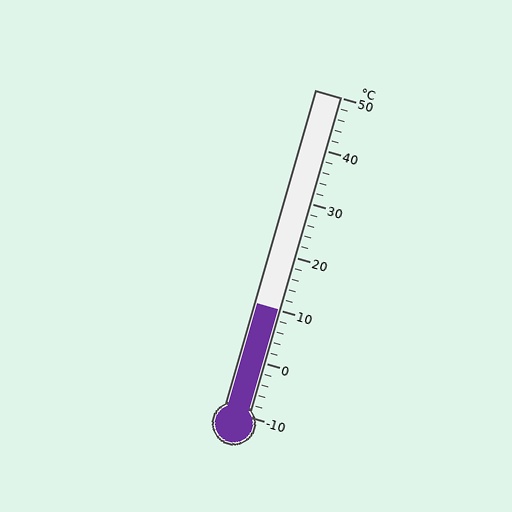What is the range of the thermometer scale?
The thermometer scale ranges from -10°C to 50°C.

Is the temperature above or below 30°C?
The temperature is below 30°C.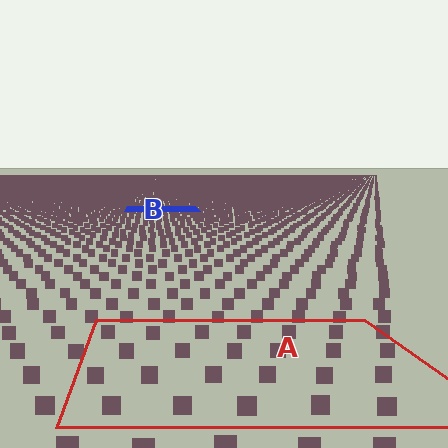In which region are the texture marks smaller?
The texture marks are smaller in region B, because it is farther away.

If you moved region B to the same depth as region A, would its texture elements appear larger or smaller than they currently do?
They would appear larger. At a closer depth, the same texture elements are projected at a bigger on-screen size.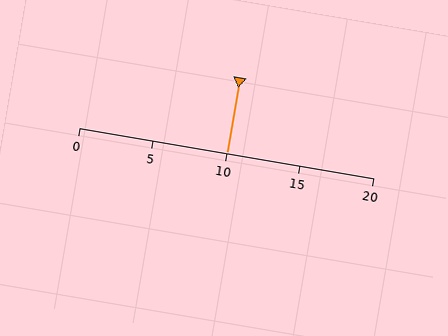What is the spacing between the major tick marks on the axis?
The major ticks are spaced 5 apart.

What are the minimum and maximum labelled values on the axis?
The axis runs from 0 to 20.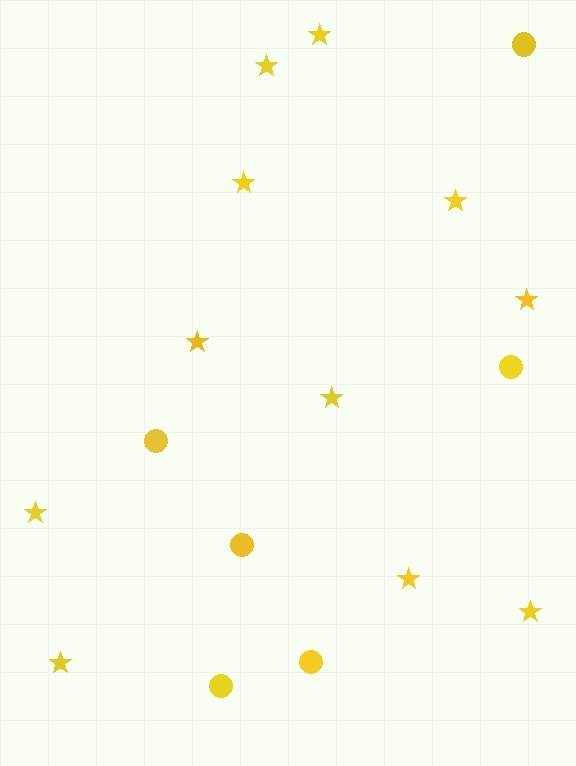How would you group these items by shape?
There are 2 groups: one group of stars (11) and one group of circles (6).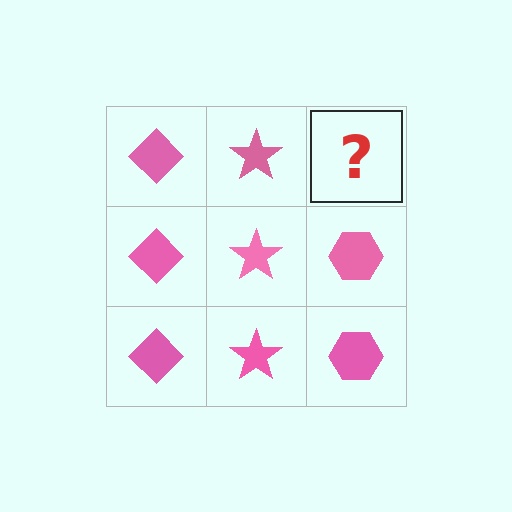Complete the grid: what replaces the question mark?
The question mark should be replaced with a pink hexagon.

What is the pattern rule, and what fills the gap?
The rule is that each column has a consistent shape. The gap should be filled with a pink hexagon.